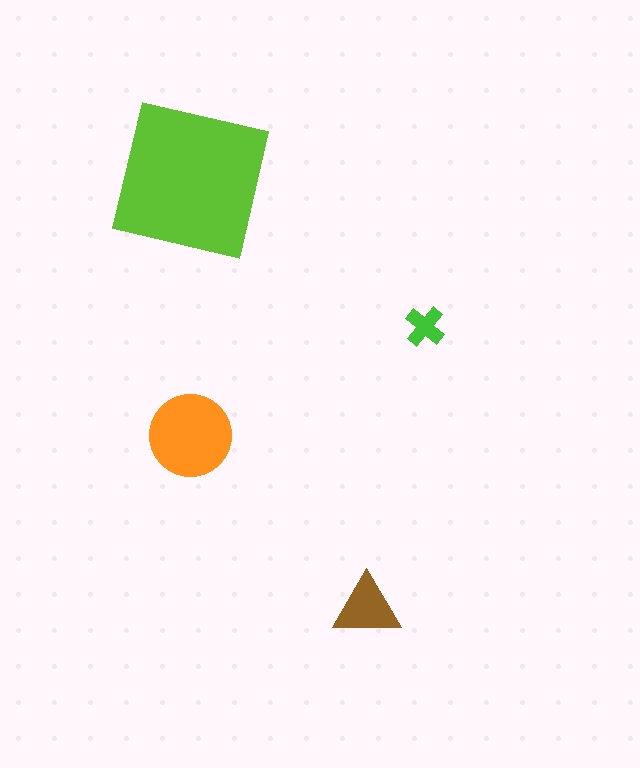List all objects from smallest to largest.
The green cross, the brown triangle, the orange circle, the lime square.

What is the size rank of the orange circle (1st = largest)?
2nd.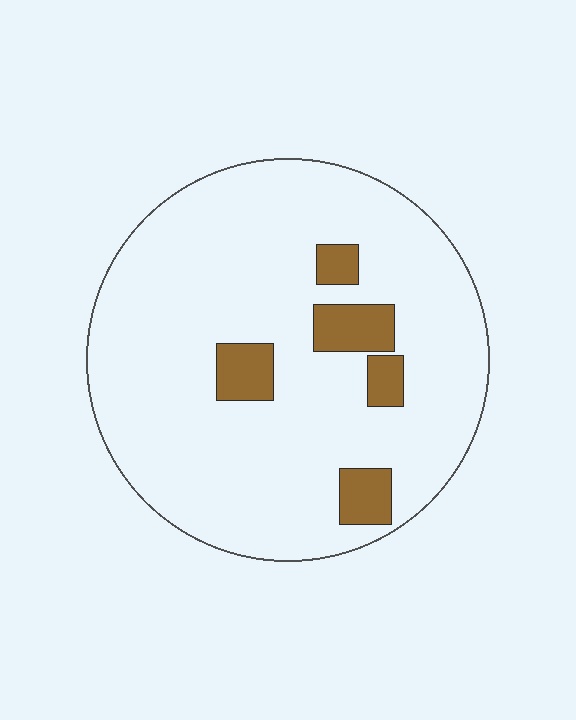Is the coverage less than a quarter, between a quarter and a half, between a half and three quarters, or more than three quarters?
Less than a quarter.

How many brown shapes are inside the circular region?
5.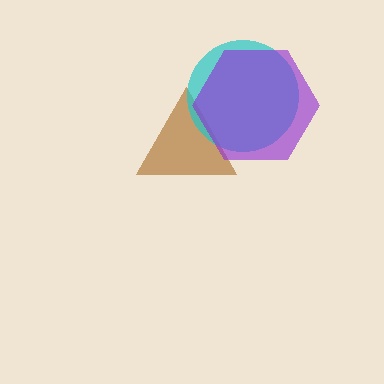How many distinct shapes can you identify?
There are 3 distinct shapes: a brown triangle, a cyan circle, a purple hexagon.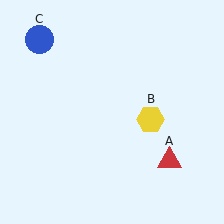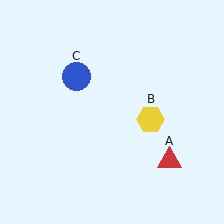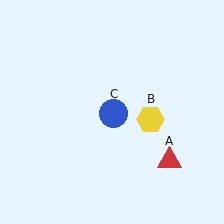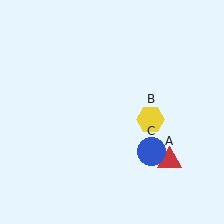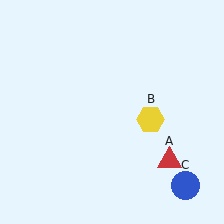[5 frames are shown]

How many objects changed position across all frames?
1 object changed position: blue circle (object C).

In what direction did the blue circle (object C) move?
The blue circle (object C) moved down and to the right.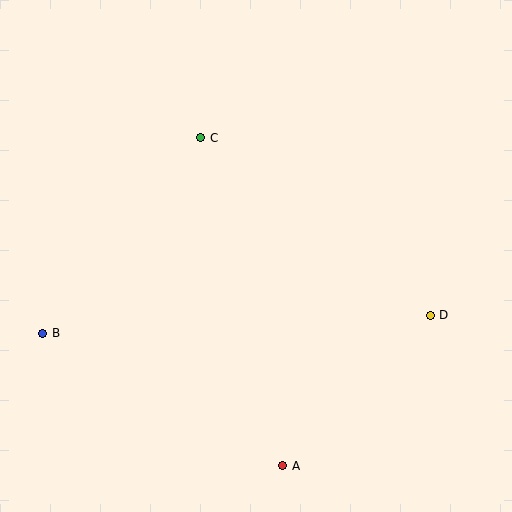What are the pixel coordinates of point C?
Point C is at (201, 138).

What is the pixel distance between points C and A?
The distance between C and A is 338 pixels.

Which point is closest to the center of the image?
Point C at (201, 138) is closest to the center.